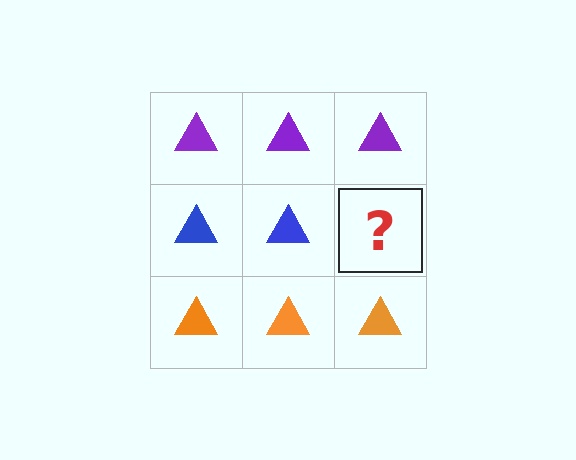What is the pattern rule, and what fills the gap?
The rule is that each row has a consistent color. The gap should be filled with a blue triangle.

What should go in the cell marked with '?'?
The missing cell should contain a blue triangle.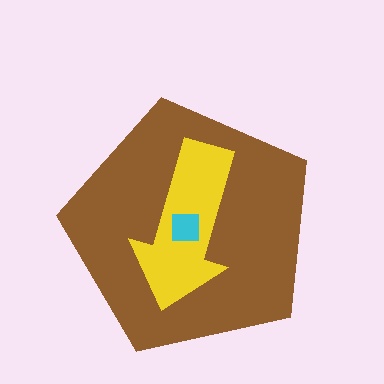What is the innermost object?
The cyan square.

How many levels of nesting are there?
3.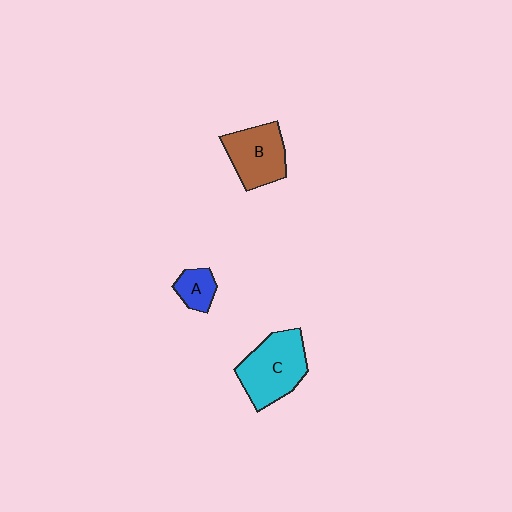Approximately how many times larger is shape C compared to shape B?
Approximately 1.2 times.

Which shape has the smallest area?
Shape A (blue).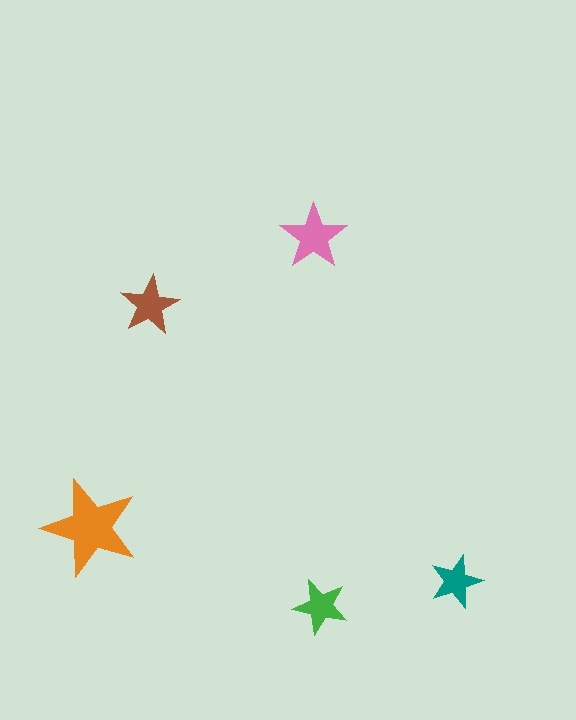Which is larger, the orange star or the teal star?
The orange one.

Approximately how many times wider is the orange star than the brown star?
About 1.5 times wider.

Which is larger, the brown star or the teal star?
The brown one.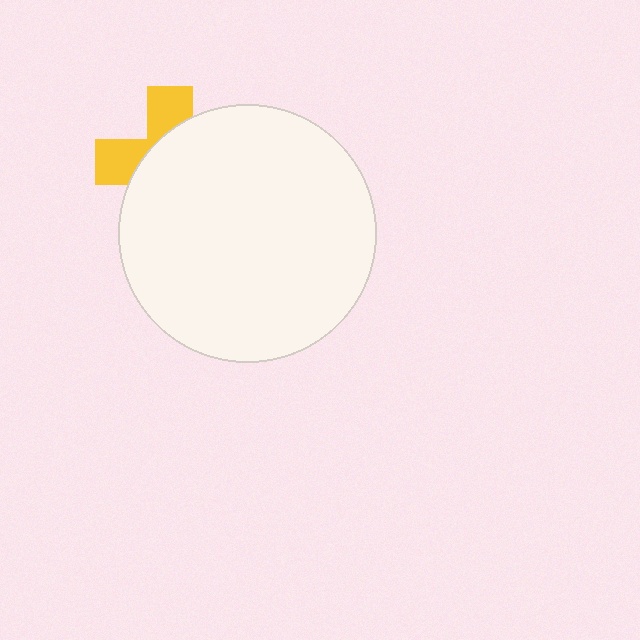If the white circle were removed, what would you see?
You would see the complete yellow cross.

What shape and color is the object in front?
The object in front is a white circle.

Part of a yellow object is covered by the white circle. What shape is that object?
It is a cross.